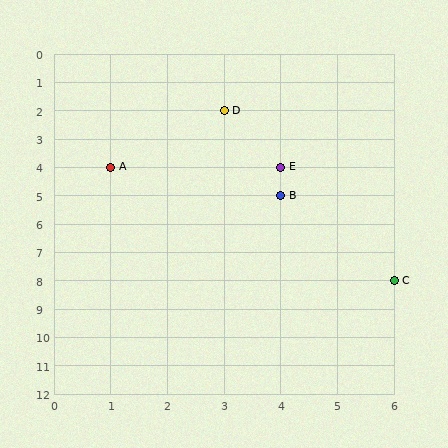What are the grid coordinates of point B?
Point B is at grid coordinates (4, 5).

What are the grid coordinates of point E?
Point E is at grid coordinates (4, 4).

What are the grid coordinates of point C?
Point C is at grid coordinates (6, 8).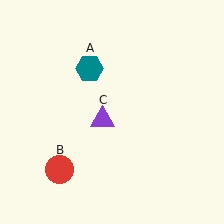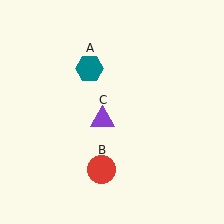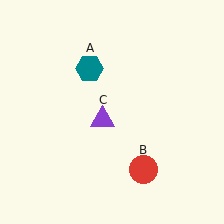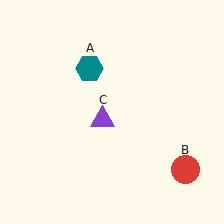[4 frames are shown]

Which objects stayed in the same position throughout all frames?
Teal hexagon (object A) and purple triangle (object C) remained stationary.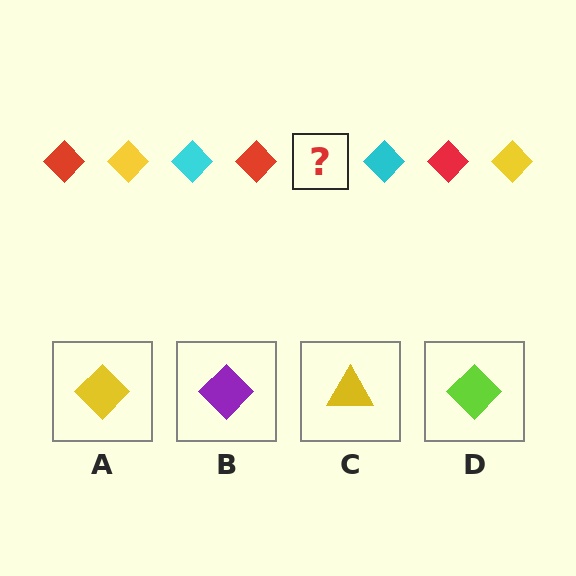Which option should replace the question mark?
Option A.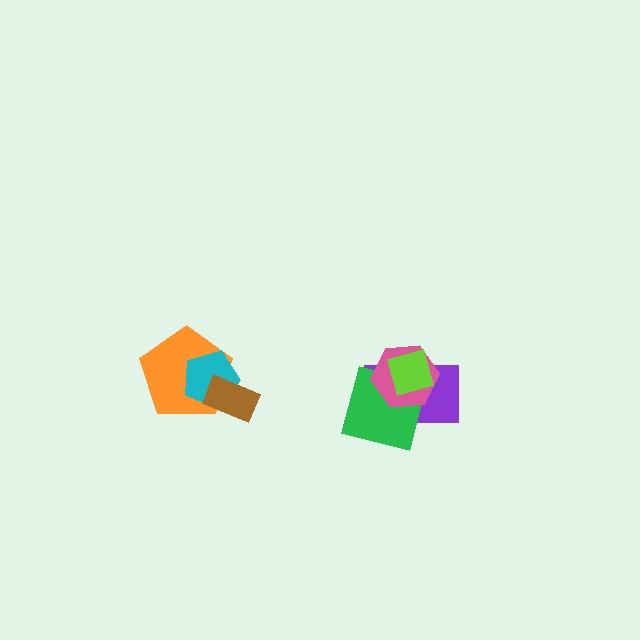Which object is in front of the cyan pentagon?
The brown rectangle is in front of the cyan pentagon.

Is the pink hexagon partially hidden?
Yes, it is partially covered by another shape.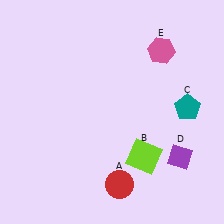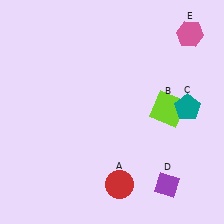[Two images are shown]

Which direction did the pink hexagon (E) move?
The pink hexagon (E) moved right.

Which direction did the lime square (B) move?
The lime square (B) moved up.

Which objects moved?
The objects that moved are: the lime square (B), the purple diamond (D), the pink hexagon (E).